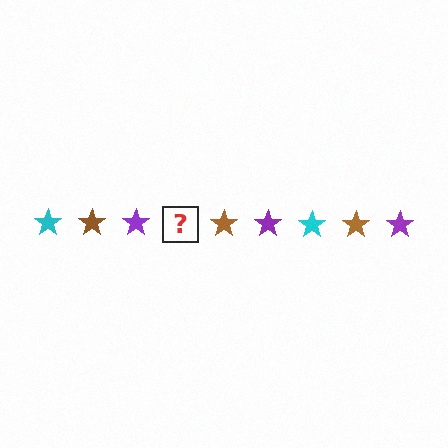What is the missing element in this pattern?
The missing element is a cyan star.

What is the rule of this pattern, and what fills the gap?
The rule is that the pattern cycles through cyan, brown, purple stars. The gap should be filled with a cyan star.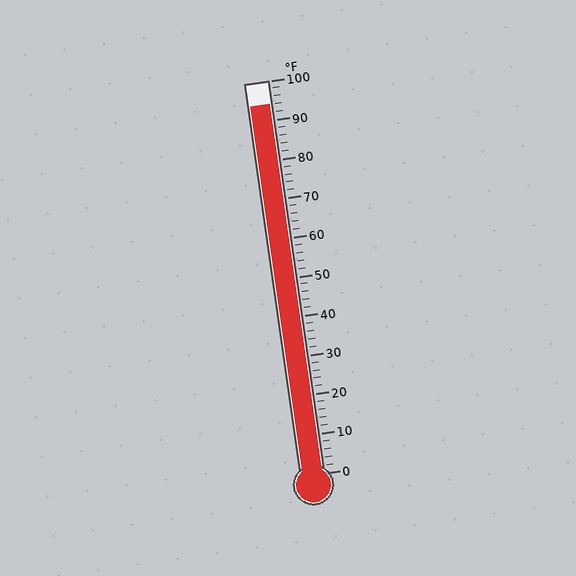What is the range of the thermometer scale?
The thermometer scale ranges from 0°F to 100°F.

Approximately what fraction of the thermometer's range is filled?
The thermometer is filled to approximately 95% of its range.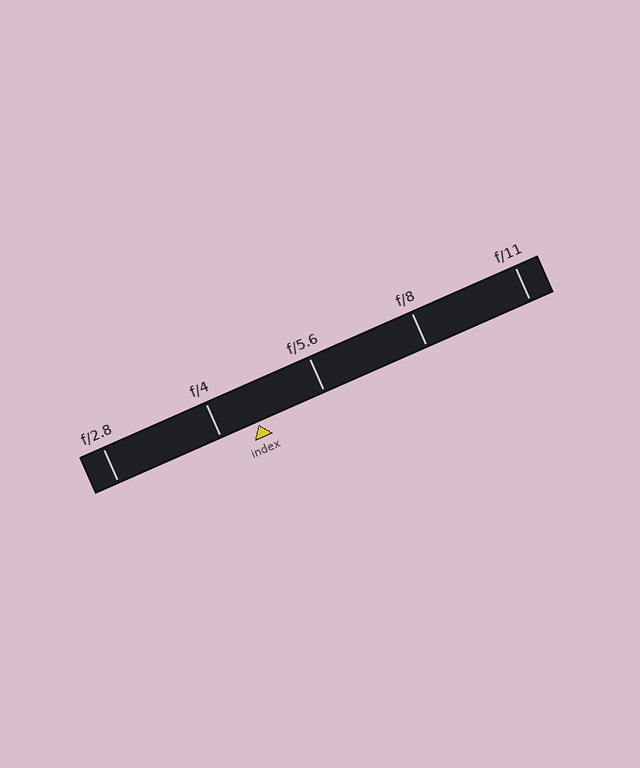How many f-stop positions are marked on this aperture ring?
There are 5 f-stop positions marked.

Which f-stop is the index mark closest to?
The index mark is closest to f/4.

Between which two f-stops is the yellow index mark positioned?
The index mark is between f/4 and f/5.6.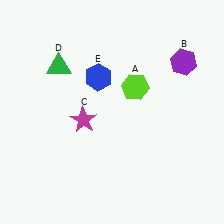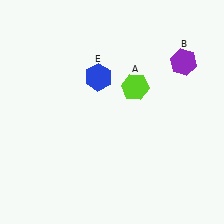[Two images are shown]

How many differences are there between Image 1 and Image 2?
There are 2 differences between the two images.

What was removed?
The green triangle (D), the magenta star (C) were removed in Image 2.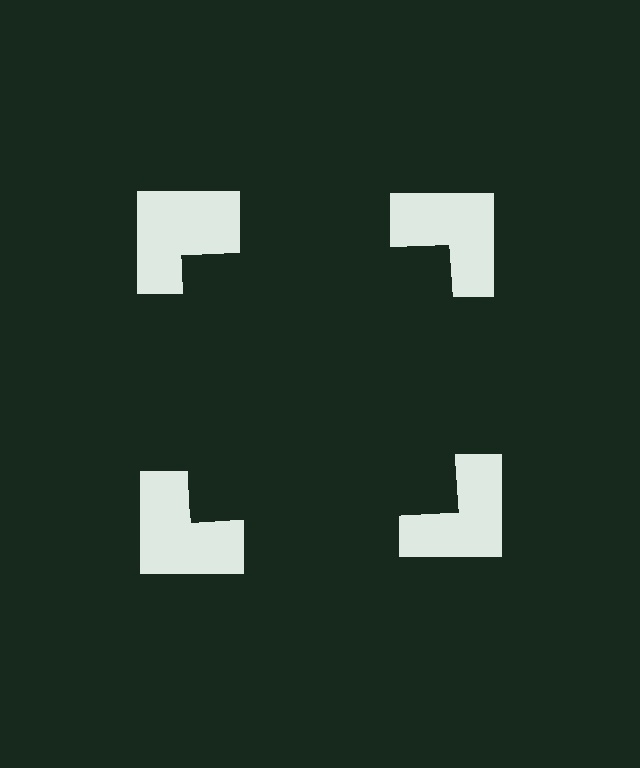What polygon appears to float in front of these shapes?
An illusory square — its edges are inferred from the aligned wedge cuts in the notched squares, not physically drawn.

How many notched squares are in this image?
There are 4 — one at each vertex of the illusory square.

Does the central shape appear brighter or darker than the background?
It typically appears slightly darker than the background, even though no actual brightness change is drawn.